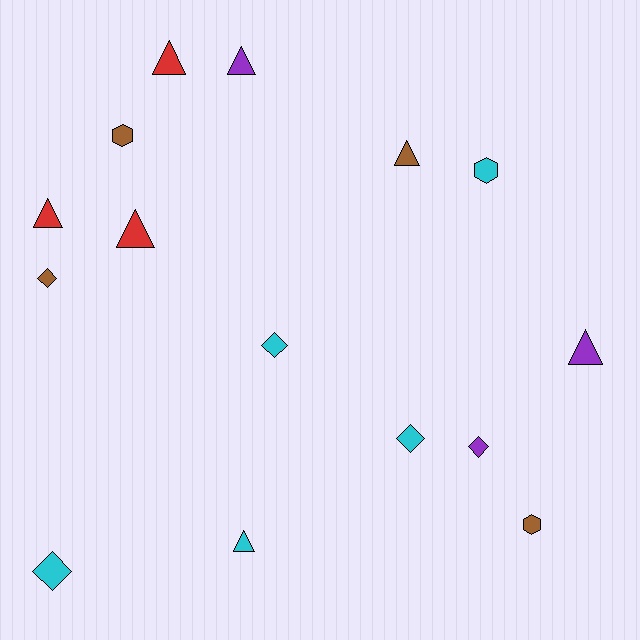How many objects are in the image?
There are 15 objects.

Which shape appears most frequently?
Triangle, with 7 objects.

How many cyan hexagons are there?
There is 1 cyan hexagon.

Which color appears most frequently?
Cyan, with 5 objects.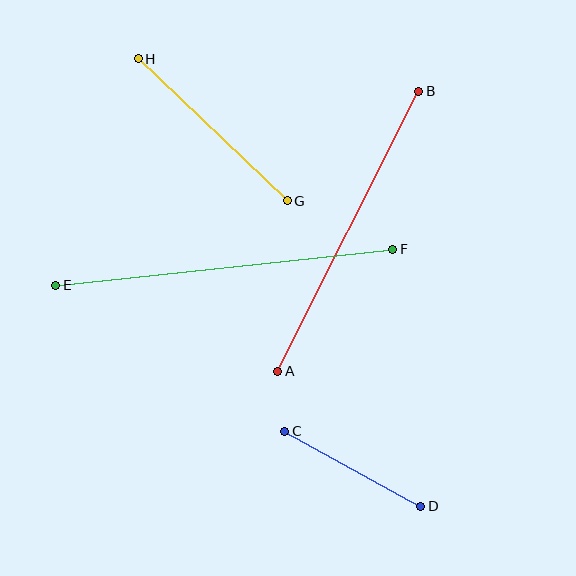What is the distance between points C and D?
The distance is approximately 155 pixels.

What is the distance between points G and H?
The distance is approximately 206 pixels.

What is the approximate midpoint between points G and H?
The midpoint is at approximately (213, 130) pixels.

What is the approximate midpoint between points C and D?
The midpoint is at approximately (353, 469) pixels.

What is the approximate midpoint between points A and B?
The midpoint is at approximately (348, 231) pixels.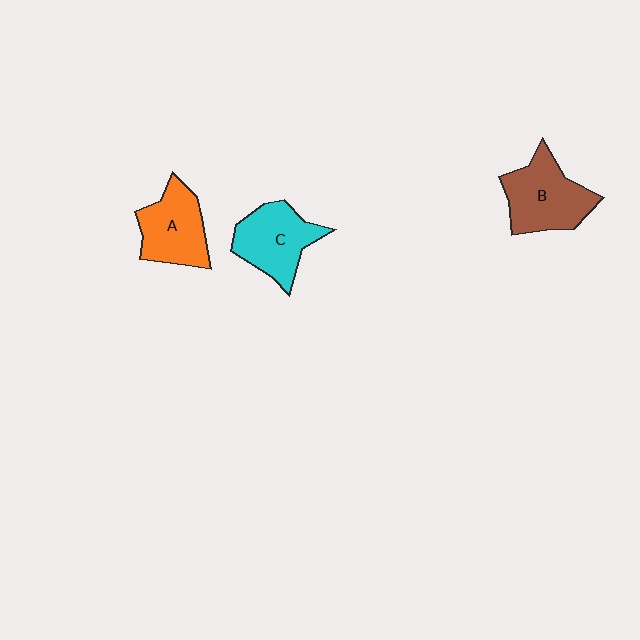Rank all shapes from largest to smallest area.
From largest to smallest: B (brown), C (cyan), A (orange).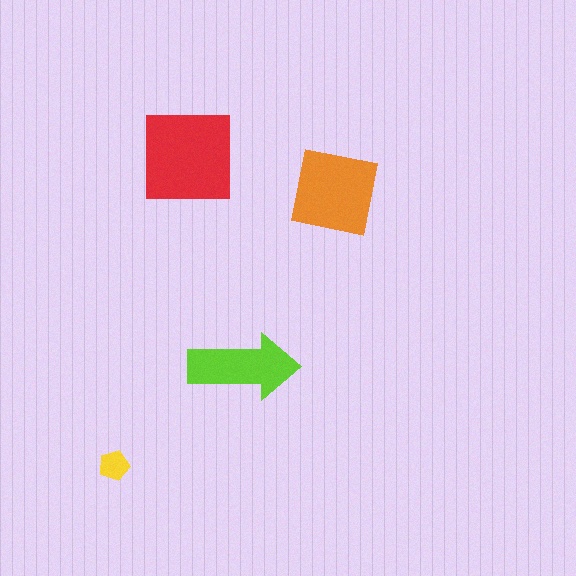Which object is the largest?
The red square.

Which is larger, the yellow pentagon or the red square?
The red square.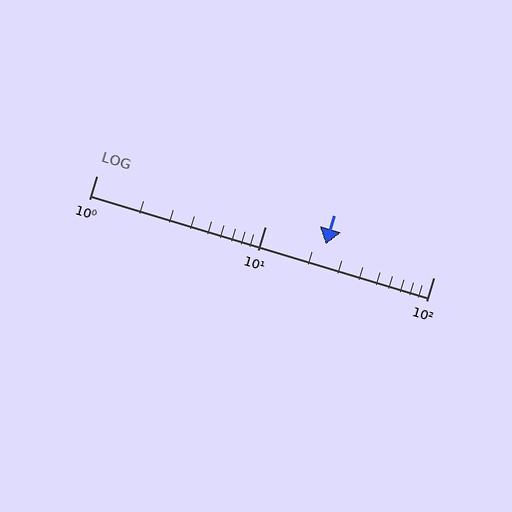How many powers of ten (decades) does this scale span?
The scale spans 2 decades, from 1 to 100.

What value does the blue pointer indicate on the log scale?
The pointer indicates approximately 23.